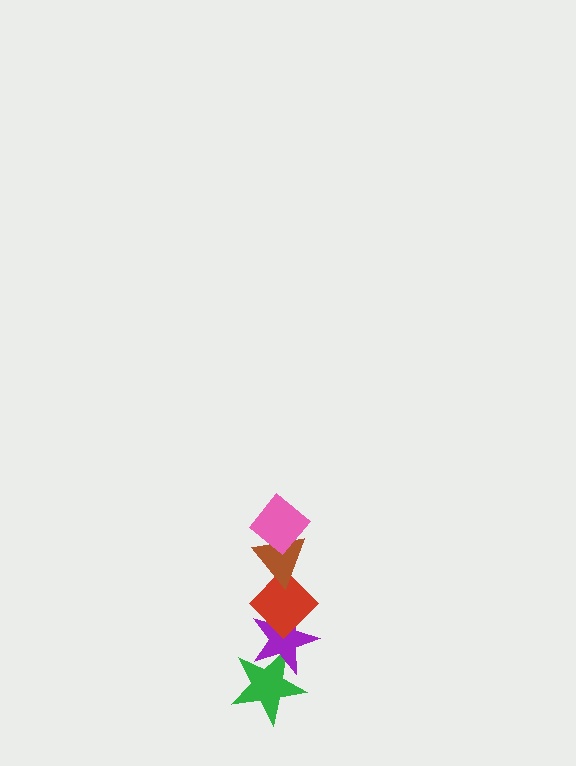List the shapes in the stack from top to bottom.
From top to bottom: the pink diamond, the brown triangle, the red diamond, the purple star, the green star.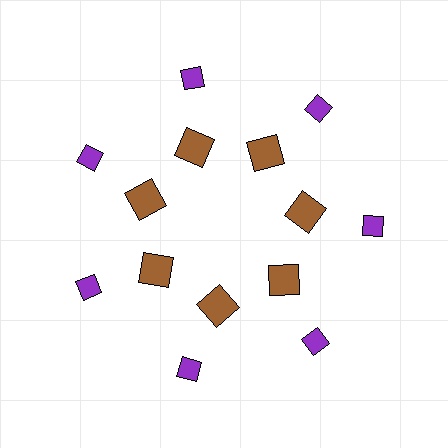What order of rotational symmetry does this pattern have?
This pattern has 7-fold rotational symmetry.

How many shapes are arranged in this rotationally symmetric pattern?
There are 14 shapes, arranged in 7 groups of 2.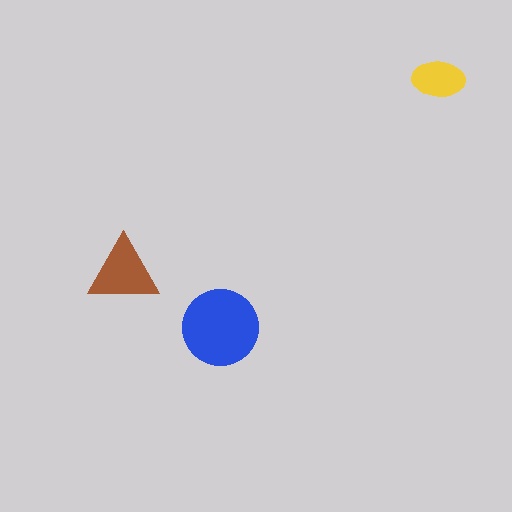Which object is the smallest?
The yellow ellipse.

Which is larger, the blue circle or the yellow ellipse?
The blue circle.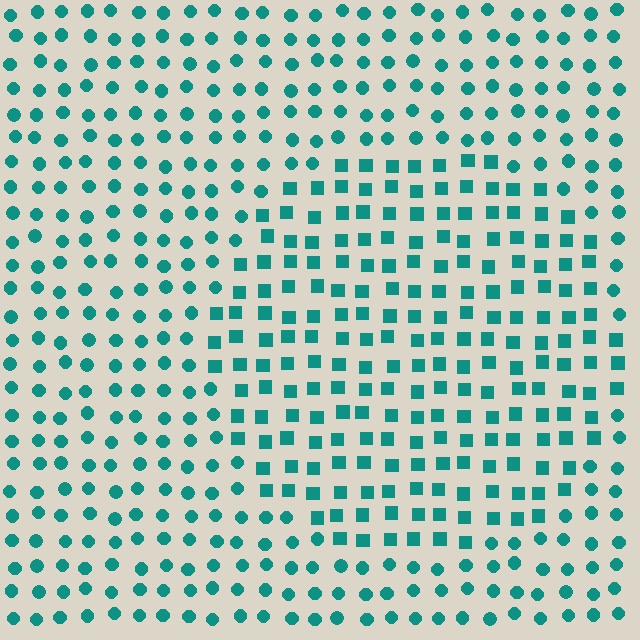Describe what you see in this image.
The image is filled with small teal elements arranged in a uniform grid. A circle-shaped region contains squares, while the surrounding area contains circles. The boundary is defined purely by the change in element shape.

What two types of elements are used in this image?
The image uses squares inside the circle region and circles outside it.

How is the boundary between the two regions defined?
The boundary is defined by a change in element shape: squares inside vs. circles outside. All elements share the same color and spacing.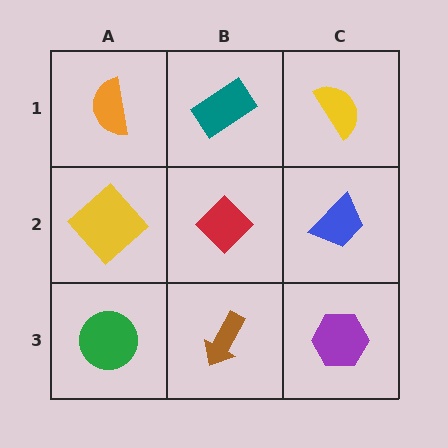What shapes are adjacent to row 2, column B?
A teal rectangle (row 1, column B), a brown arrow (row 3, column B), a yellow diamond (row 2, column A), a blue trapezoid (row 2, column C).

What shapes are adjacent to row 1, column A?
A yellow diamond (row 2, column A), a teal rectangle (row 1, column B).